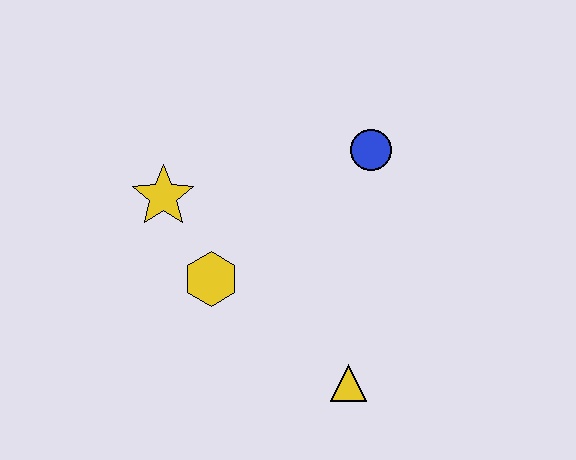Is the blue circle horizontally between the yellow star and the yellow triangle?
No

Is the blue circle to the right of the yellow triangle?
Yes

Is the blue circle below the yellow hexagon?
No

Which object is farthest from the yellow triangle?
The yellow star is farthest from the yellow triangle.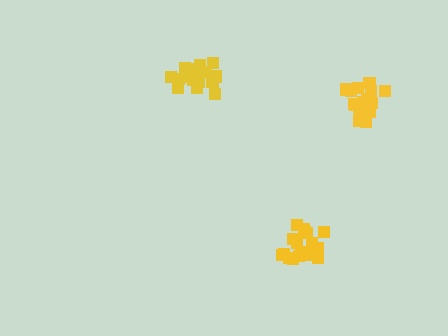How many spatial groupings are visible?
There are 3 spatial groupings.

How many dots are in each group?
Group 1: 18 dots, Group 2: 21 dots, Group 3: 21 dots (60 total).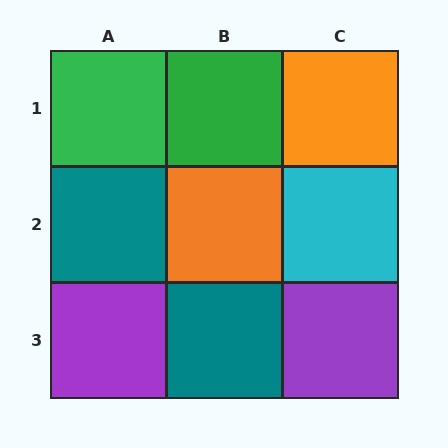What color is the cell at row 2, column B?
Orange.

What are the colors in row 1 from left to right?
Green, green, orange.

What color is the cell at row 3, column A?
Purple.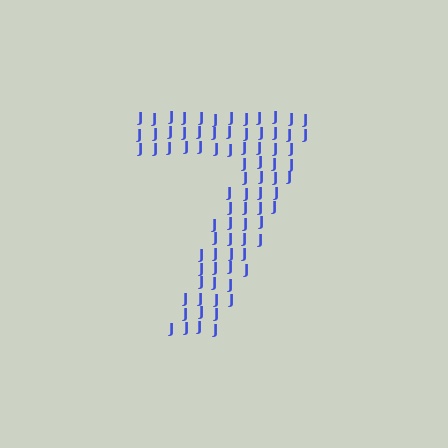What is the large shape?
The large shape is the digit 7.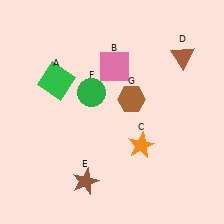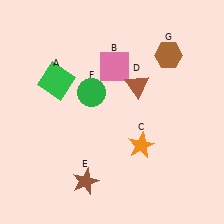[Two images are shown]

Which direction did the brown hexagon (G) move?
The brown hexagon (G) moved up.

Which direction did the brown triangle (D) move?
The brown triangle (D) moved left.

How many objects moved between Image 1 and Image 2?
2 objects moved between the two images.